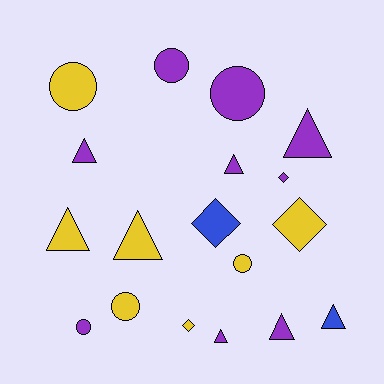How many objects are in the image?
There are 18 objects.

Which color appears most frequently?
Purple, with 9 objects.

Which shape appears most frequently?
Triangle, with 8 objects.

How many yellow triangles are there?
There are 2 yellow triangles.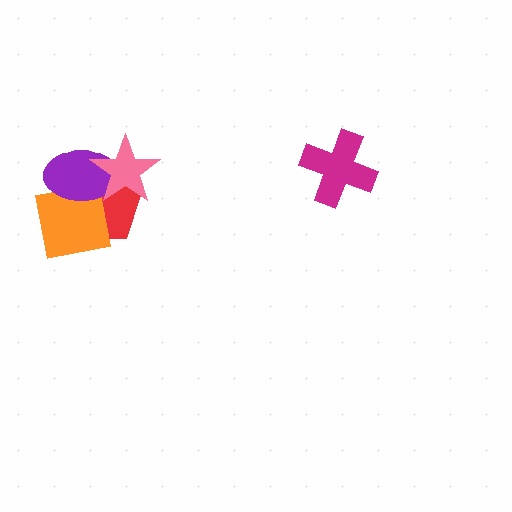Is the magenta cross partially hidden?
No, no other shape covers it.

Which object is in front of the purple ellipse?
The pink star is in front of the purple ellipse.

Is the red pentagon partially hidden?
Yes, it is partially covered by another shape.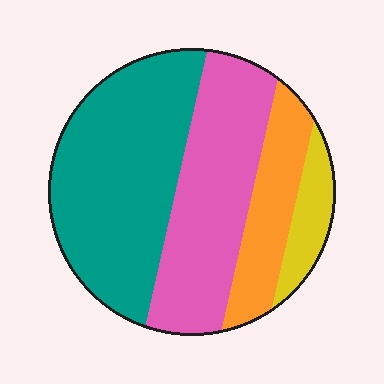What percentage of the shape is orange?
Orange takes up about one sixth (1/6) of the shape.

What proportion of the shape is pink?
Pink covers 32% of the shape.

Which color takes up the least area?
Yellow, at roughly 10%.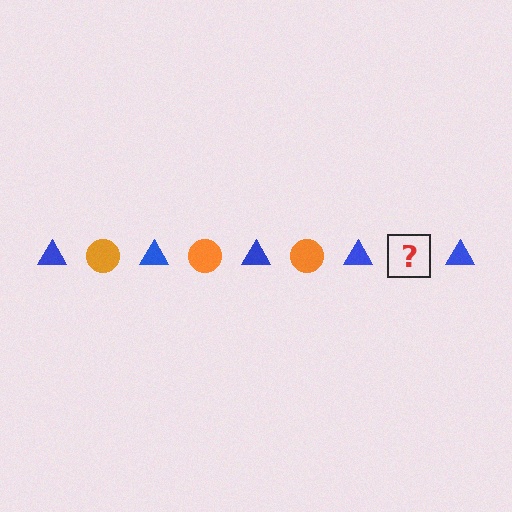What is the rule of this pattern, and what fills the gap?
The rule is that the pattern alternates between blue triangle and orange circle. The gap should be filled with an orange circle.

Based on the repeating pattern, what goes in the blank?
The blank should be an orange circle.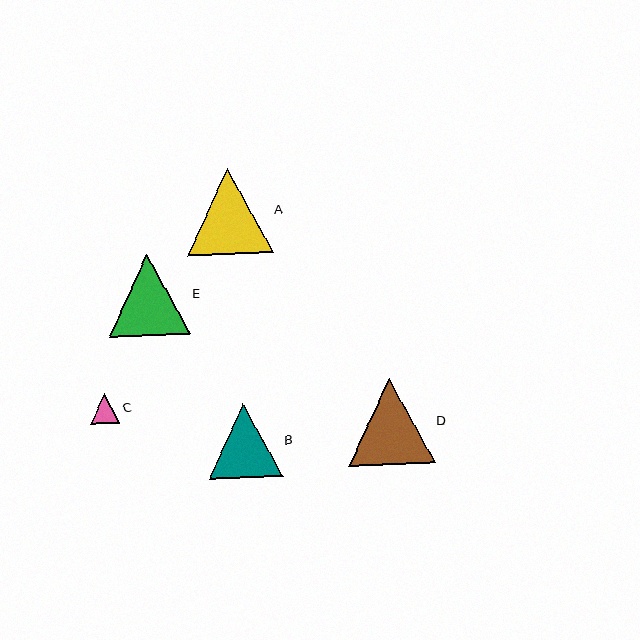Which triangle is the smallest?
Triangle C is the smallest with a size of approximately 30 pixels.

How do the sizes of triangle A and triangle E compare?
Triangle A and triangle E are approximately the same size.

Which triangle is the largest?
Triangle A is the largest with a size of approximately 86 pixels.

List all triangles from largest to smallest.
From largest to smallest: A, D, E, B, C.